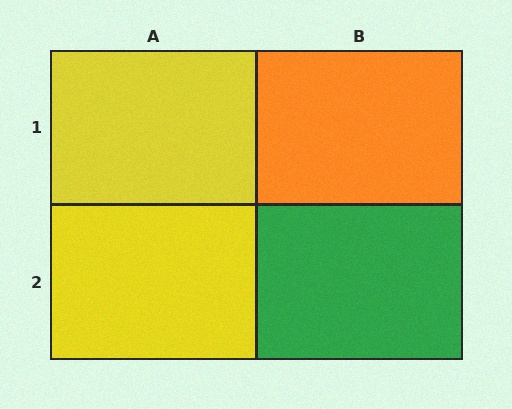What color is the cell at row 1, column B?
Orange.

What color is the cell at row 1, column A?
Yellow.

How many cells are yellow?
2 cells are yellow.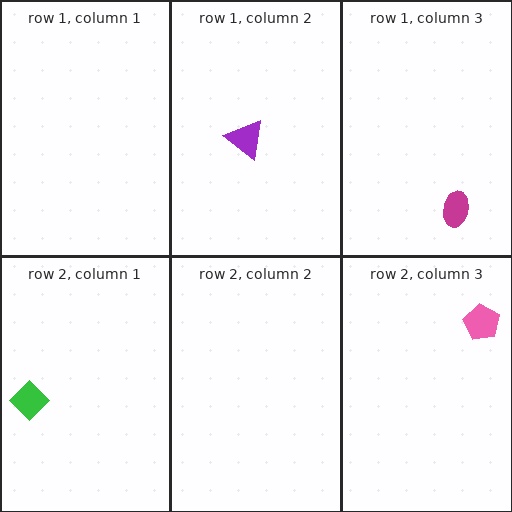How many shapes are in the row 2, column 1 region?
1.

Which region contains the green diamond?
The row 2, column 1 region.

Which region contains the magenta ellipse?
The row 1, column 3 region.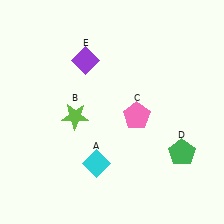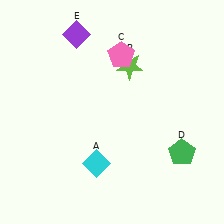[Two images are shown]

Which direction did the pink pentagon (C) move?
The pink pentagon (C) moved up.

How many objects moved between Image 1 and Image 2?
3 objects moved between the two images.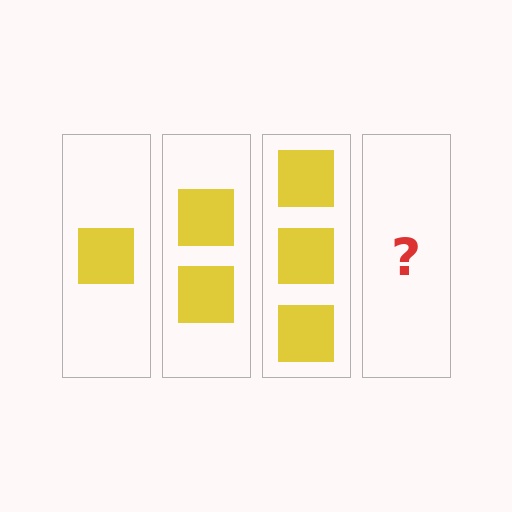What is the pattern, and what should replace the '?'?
The pattern is that each step adds one more square. The '?' should be 4 squares.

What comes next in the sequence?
The next element should be 4 squares.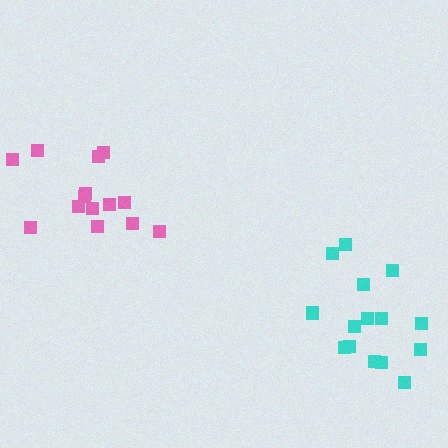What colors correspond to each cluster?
The clusters are colored: cyan, pink.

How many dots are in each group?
Group 1: 15 dots, Group 2: 14 dots (29 total).